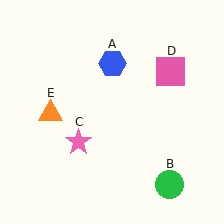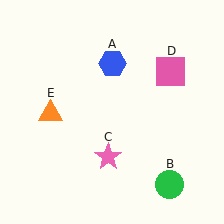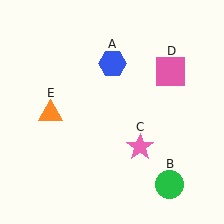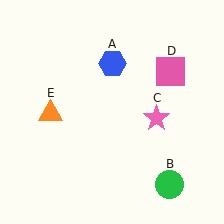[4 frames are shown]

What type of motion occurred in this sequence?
The pink star (object C) rotated counterclockwise around the center of the scene.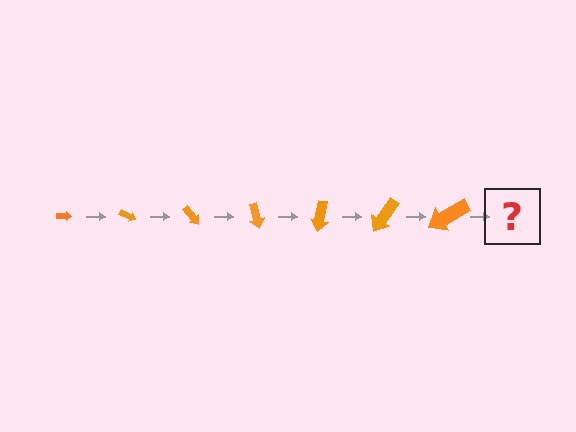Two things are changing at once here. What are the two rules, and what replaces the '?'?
The two rules are that the arrow grows larger each step and it rotates 25 degrees each step. The '?' should be an arrow, larger than the previous one and rotated 175 degrees from the start.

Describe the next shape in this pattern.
It should be an arrow, larger than the previous one and rotated 175 degrees from the start.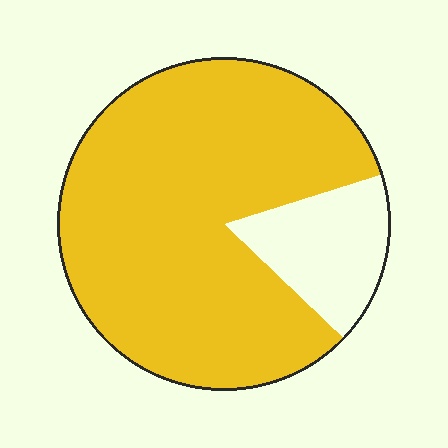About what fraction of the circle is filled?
About five sixths (5/6).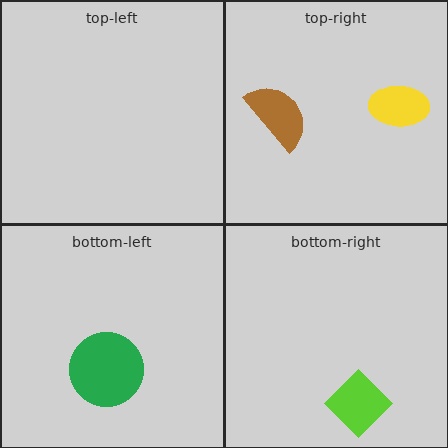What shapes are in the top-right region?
The brown semicircle, the yellow ellipse.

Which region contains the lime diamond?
The bottom-right region.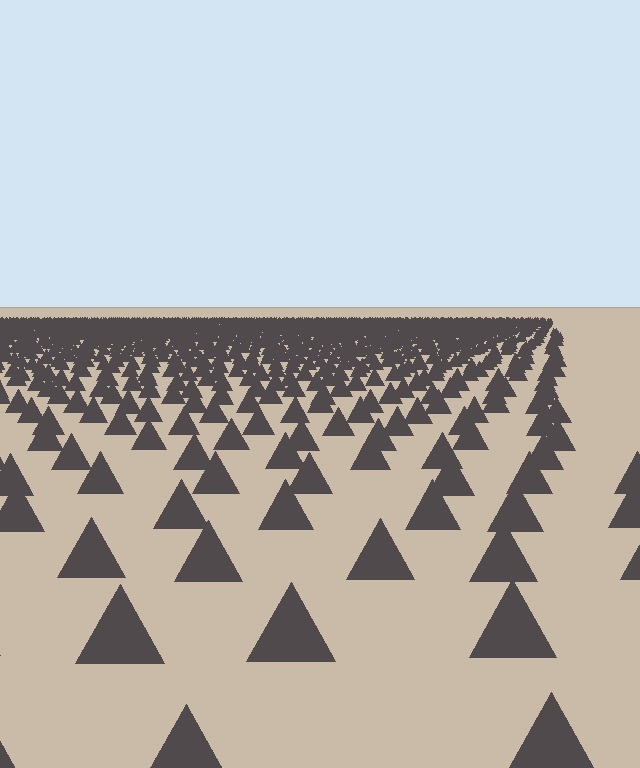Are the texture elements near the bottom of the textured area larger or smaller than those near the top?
Larger. Near the bottom, elements are closer to the viewer and appear at a bigger on-screen size.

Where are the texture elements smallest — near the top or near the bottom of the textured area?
Near the top.